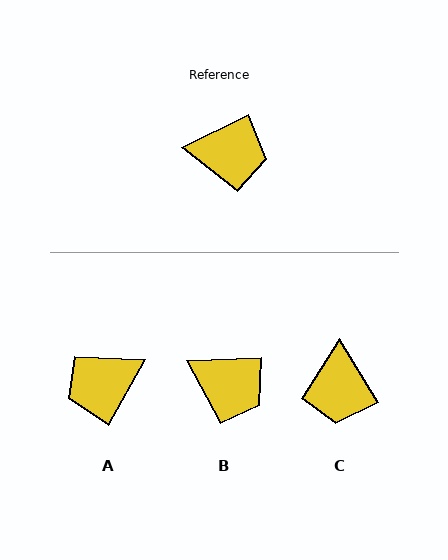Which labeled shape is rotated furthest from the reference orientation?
A, about 145 degrees away.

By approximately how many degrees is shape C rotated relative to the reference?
Approximately 84 degrees clockwise.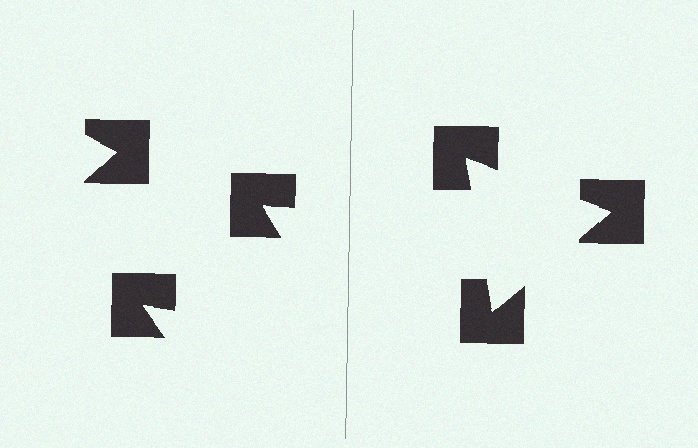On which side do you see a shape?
An illusory triangle appears on the right side. On the left side the wedge cuts are rotated, so no coherent shape forms.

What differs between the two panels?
The notched squares are positioned identically on both sides; only the wedge orientations differ. On the right they align to a triangle; on the left they are misaligned.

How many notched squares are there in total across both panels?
6 — 3 on each side.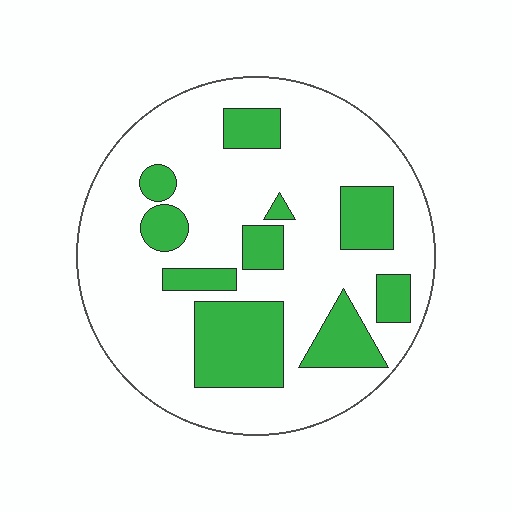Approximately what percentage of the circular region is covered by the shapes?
Approximately 25%.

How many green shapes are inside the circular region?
10.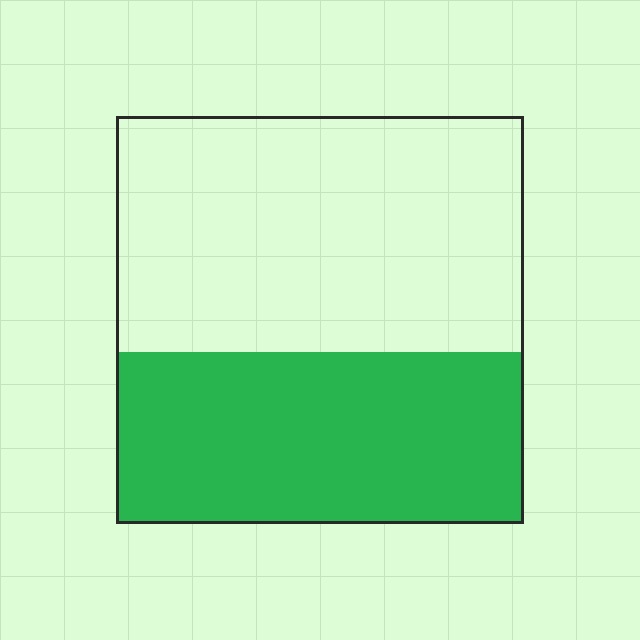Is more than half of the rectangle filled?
No.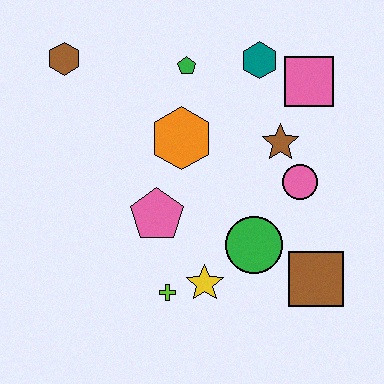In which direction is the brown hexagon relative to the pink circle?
The brown hexagon is to the left of the pink circle.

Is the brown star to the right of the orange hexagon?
Yes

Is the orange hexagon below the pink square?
Yes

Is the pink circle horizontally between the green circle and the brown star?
No